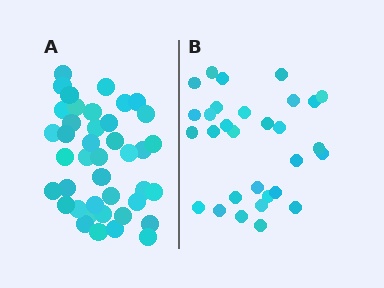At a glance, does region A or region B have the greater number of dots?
Region A (the left region) has more dots.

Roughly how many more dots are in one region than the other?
Region A has roughly 12 or so more dots than region B.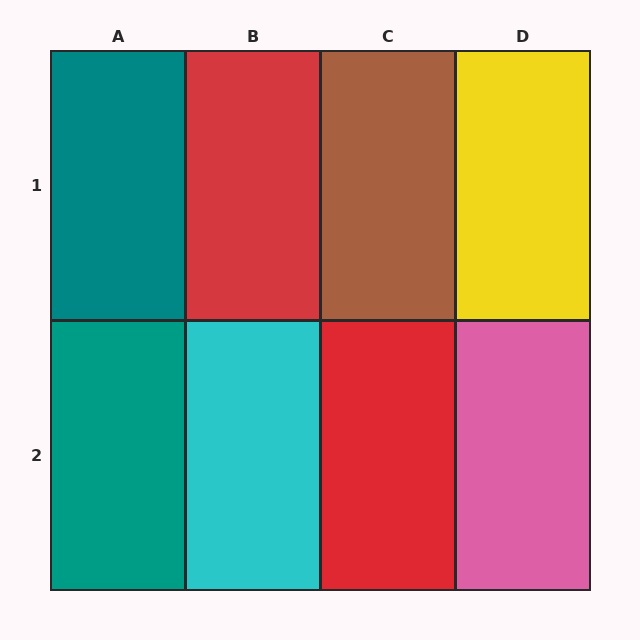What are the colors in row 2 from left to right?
Teal, cyan, red, pink.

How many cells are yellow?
1 cell is yellow.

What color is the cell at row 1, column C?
Brown.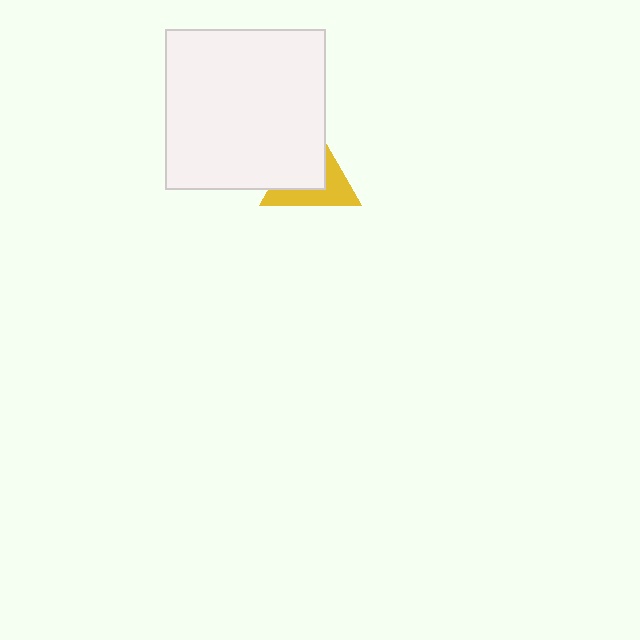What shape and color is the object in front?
The object in front is a white square.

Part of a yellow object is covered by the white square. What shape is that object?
It is a triangle.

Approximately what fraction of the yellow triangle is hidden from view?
Roughly 53% of the yellow triangle is hidden behind the white square.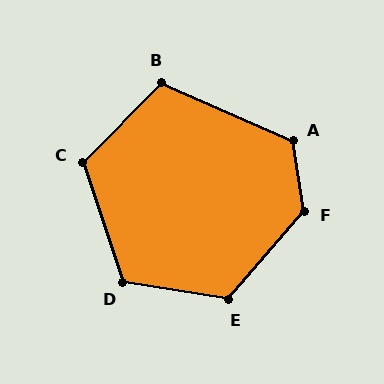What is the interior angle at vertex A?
Approximately 122 degrees (obtuse).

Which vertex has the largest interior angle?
F, at approximately 131 degrees.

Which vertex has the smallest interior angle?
B, at approximately 111 degrees.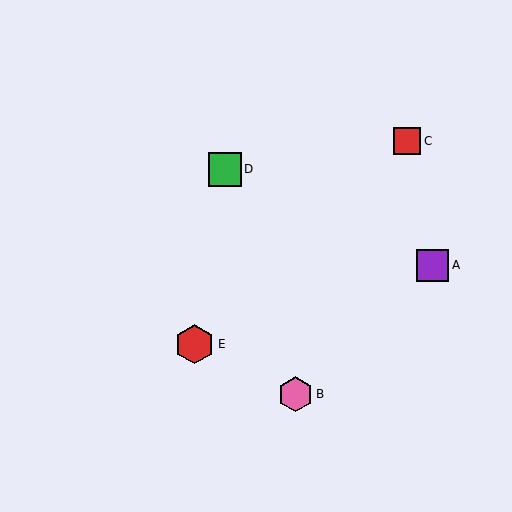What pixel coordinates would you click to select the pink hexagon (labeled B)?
Click at (296, 394) to select the pink hexagon B.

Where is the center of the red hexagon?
The center of the red hexagon is at (195, 344).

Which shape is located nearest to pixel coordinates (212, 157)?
The green square (labeled D) at (225, 169) is nearest to that location.